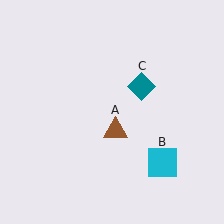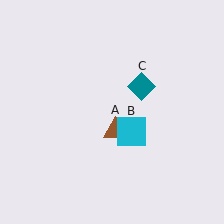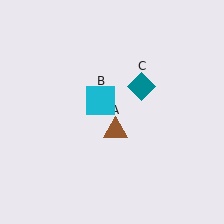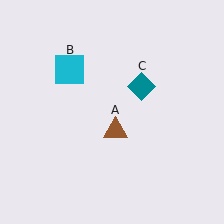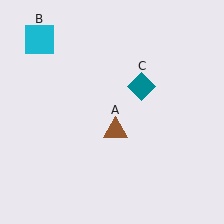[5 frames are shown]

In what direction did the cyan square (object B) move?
The cyan square (object B) moved up and to the left.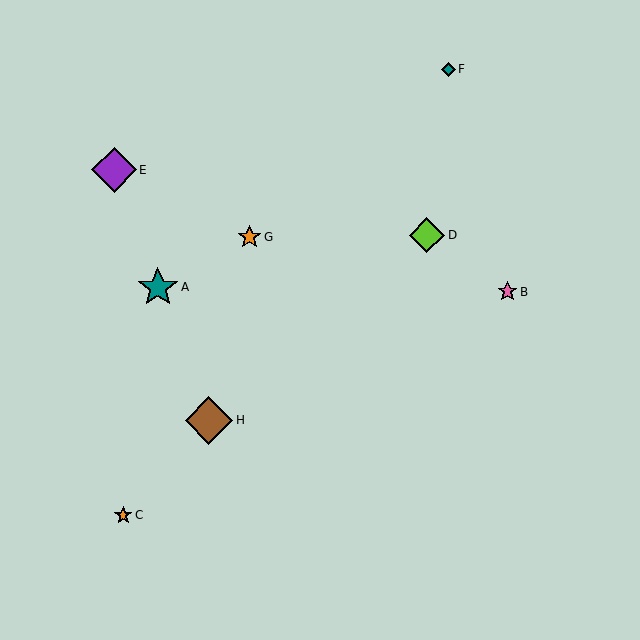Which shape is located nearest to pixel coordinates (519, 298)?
The pink star (labeled B) at (508, 292) is nearest to that location.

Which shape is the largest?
The brown diamond (labeled H) is the largest.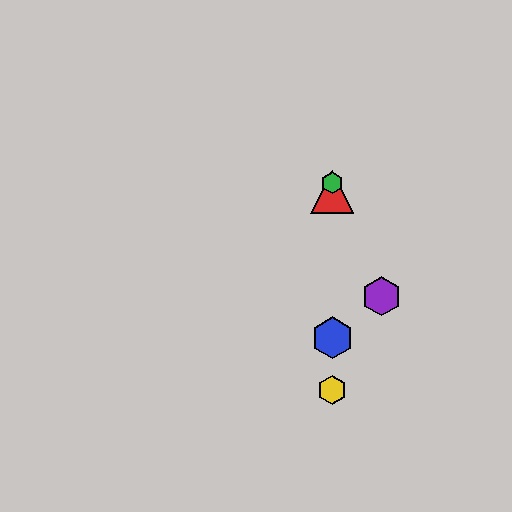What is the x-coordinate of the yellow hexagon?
The yellow hexagon is at x≈332.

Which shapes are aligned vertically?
The red triangle, the blue hexagon, the green hexagon, the yellow hexagon are aligned vertically.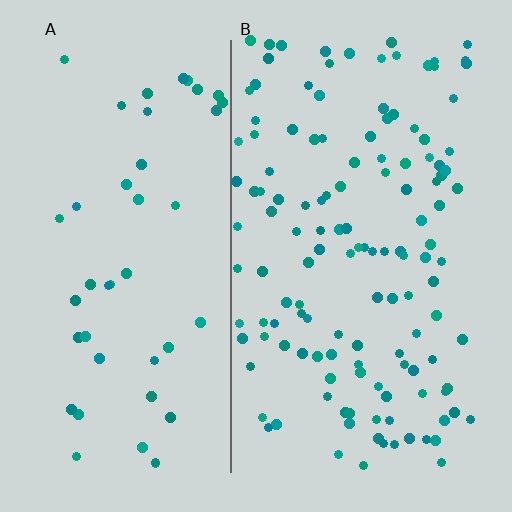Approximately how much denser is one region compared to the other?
Approximately 3.0× — region B over region A.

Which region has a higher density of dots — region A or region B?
B (the right).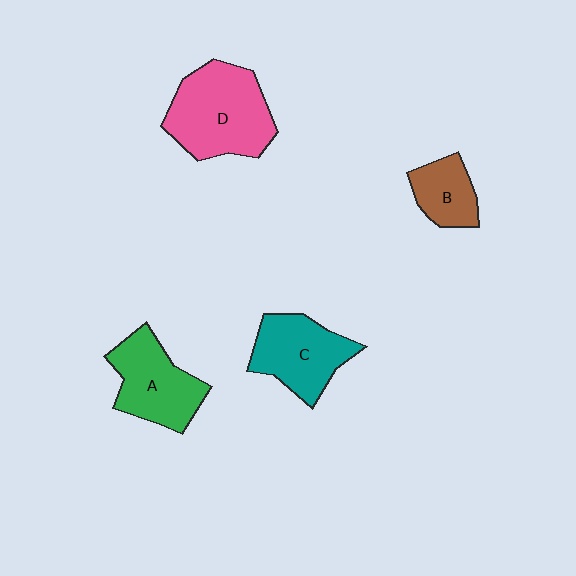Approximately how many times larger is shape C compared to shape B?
Approximately 1.6 times.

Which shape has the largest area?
Shape D (pink).